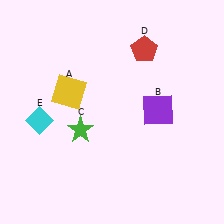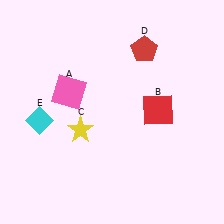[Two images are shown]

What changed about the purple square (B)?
In Image 1, B is purple. In Image 2, it changed to red.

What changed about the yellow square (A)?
In Image 1, A is yellow. In Image 2, it changed to pink.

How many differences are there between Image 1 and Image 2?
There are 3 differences between the two images.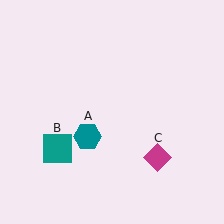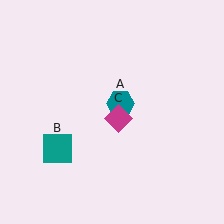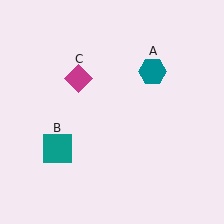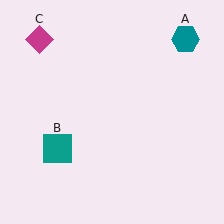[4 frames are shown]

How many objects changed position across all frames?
2 objects changed position: teal hexagon (object A), magenta diamond (object C).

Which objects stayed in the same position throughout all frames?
Teal square (object B) remained stationary.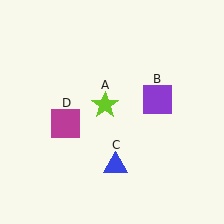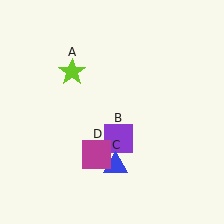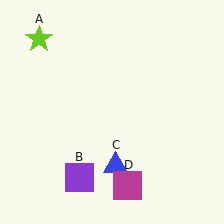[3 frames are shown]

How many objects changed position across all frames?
3 objects changed position: lime star (object A), purple square (object B), magenta square (object D).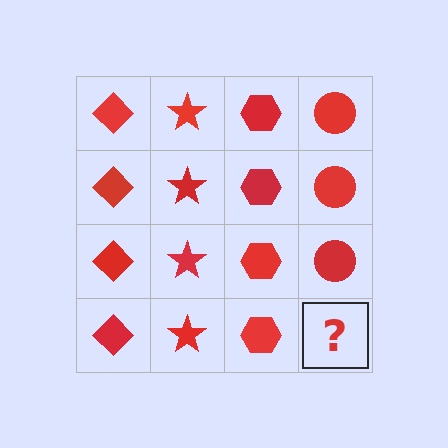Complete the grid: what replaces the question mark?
The question mark should be replaced with a red circle.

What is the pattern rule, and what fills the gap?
The rule is that each column has a consistent shape. The gap should be filled with a red circle.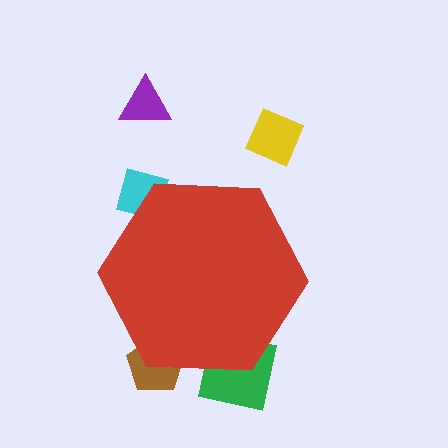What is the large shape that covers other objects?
A red hexagon.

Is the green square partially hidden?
Yes, the green square is partially hidden behind the red hexagon.